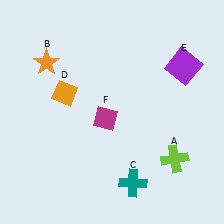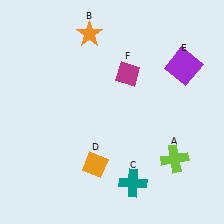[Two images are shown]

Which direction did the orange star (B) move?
The orange star (B) moved right.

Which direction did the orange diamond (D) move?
The orange diamond (D) moved down.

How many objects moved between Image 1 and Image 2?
3 objects moved between the two images.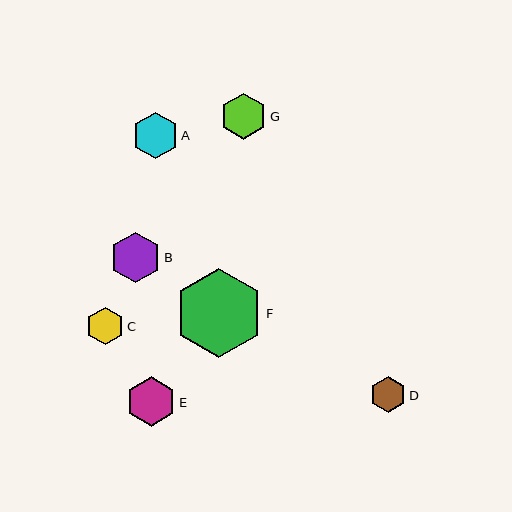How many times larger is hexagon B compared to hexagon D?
Hexagon B is approximately 1.4 times the size of hexagon D.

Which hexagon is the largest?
Hexagon F is the largest with a size of approximately 89 pixels.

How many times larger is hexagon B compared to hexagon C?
Hexagon B is approximately 1.4 times the size of hexagon C.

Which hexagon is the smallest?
Hexagon D is the smallest with a size of approximately 35 pixels.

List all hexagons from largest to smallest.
From largest to smallest: F, B, E, G, A, C, D.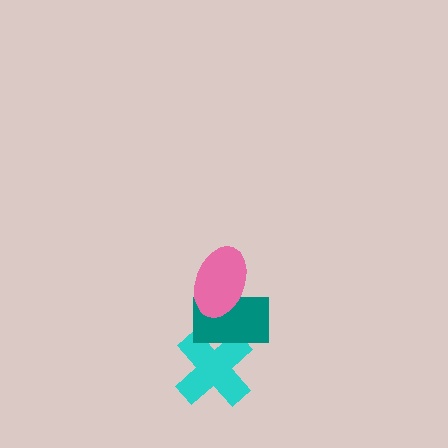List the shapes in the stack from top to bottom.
From top to bottom: the pink ellipse, the teal rectangle, the cyan cross.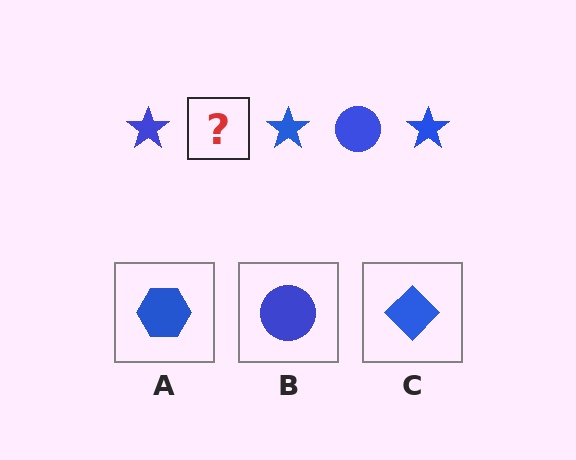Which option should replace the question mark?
Option B.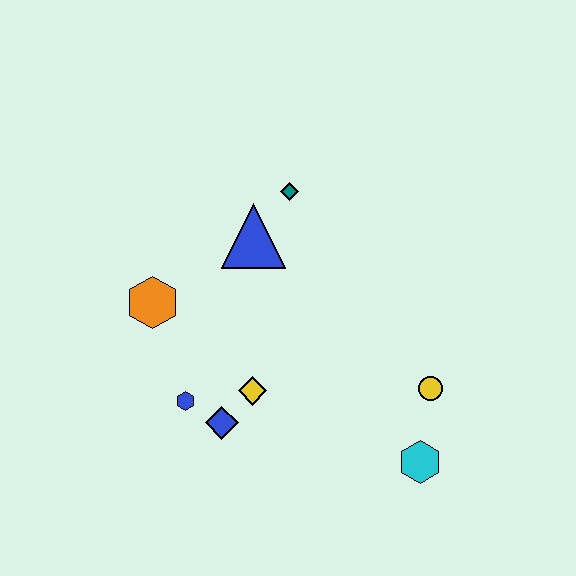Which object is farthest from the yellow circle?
The orange hexagon is farthest from the yellow circle.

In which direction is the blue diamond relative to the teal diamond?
The blue diamond is below the teal diamond.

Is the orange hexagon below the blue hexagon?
No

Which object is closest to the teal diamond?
The blue triangle is closest to the teal diamond.